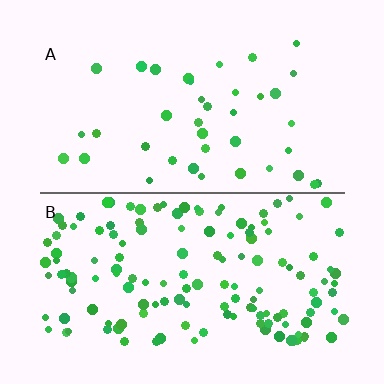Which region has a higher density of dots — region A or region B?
B (the bottom).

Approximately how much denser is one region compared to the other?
Approximately 3.6× — region B over region A.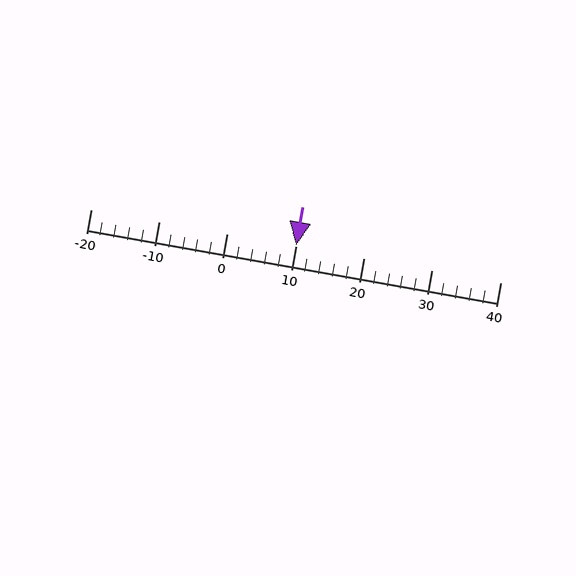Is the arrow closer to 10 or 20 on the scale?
The arrow is closer to 10.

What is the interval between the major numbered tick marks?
The major tick marks are spaced 10 units apart.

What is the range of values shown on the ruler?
The ruler shows values from -20 to 40.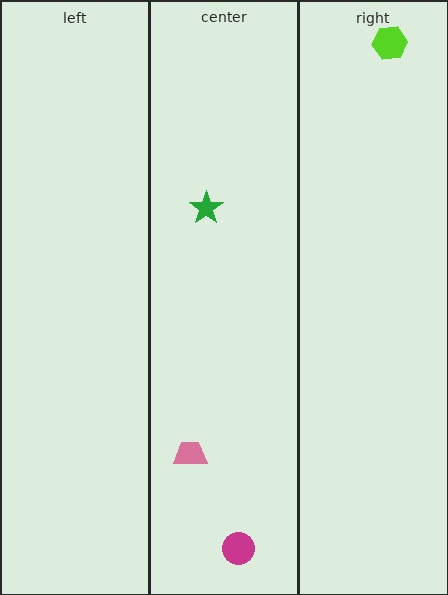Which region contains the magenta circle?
The center region.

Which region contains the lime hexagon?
The right region.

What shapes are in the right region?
The lime hexagon.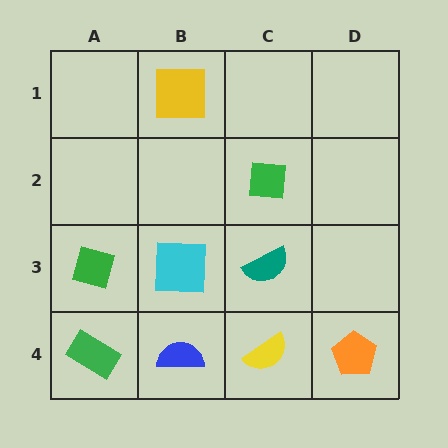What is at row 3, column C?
A teal semicircle.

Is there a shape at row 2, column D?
No, that cell is empty.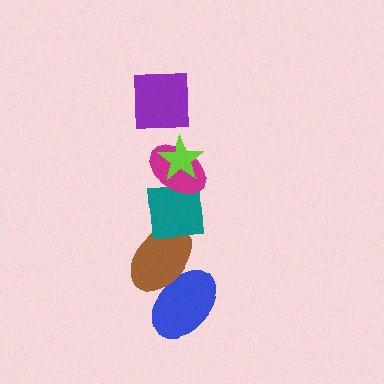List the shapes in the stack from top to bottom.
From top to bottom: the purple square, the lime star, the magenta ellipse, the teal square, the brown ellipse, the blue ellipse.